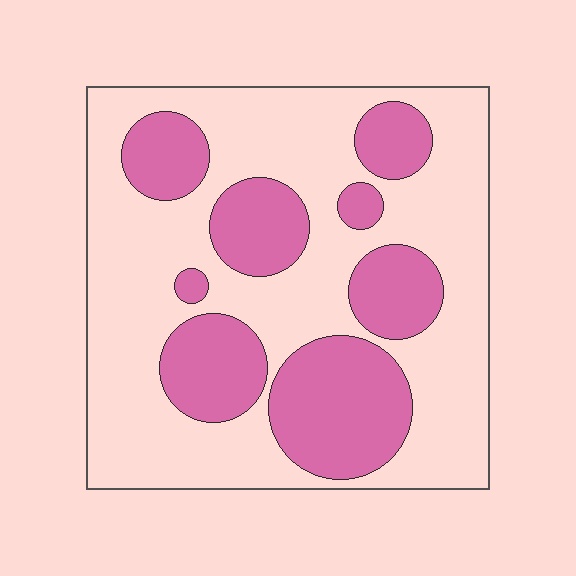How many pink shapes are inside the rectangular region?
8.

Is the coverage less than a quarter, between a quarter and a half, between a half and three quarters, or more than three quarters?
Between a quarter and a half.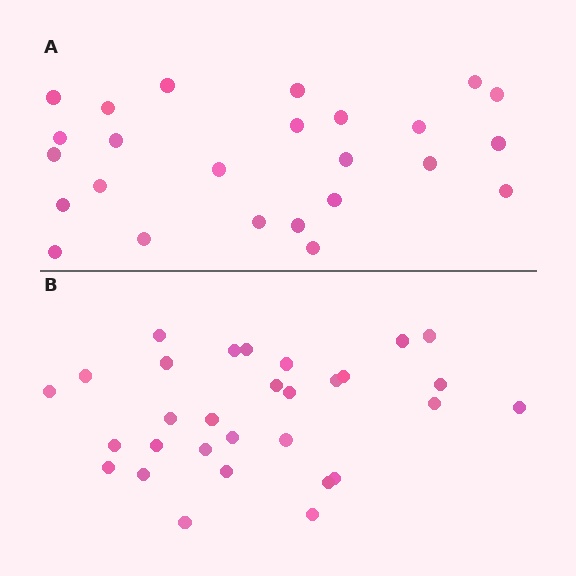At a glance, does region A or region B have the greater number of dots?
Region B (the bottom region) has more dots.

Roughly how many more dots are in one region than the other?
Region B has about 5 more dots than region A.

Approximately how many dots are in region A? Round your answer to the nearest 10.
About 20 dots. (The exact count is 25, which rounds to 20.)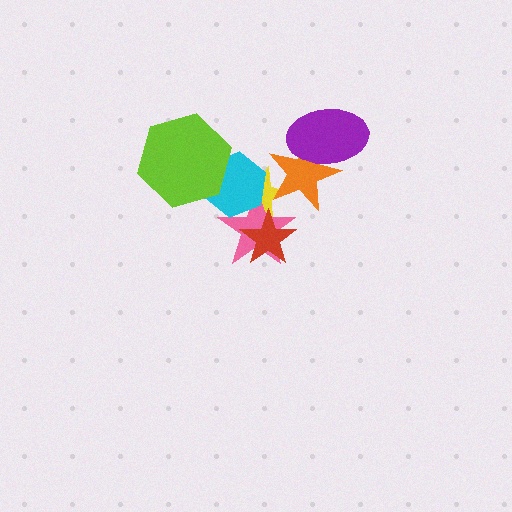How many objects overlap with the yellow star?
4 objects overlap with the yellow star.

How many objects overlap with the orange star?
2 objects overlap with the orange star.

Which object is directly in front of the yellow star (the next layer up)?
The pink star is directly in front of the yellow star.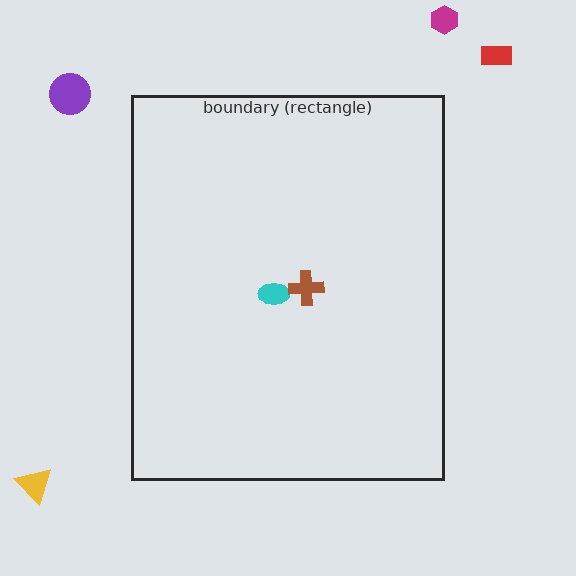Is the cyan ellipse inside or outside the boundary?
Inside.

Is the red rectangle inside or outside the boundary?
Outside.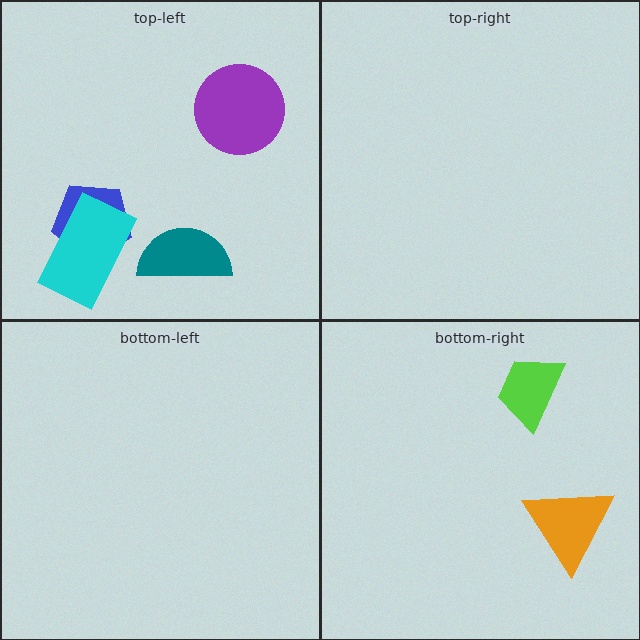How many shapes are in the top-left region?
4.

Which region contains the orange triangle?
The bottom-right region.